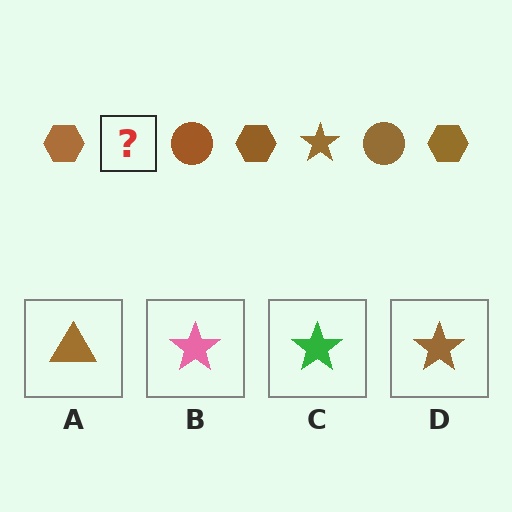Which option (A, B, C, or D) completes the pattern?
D.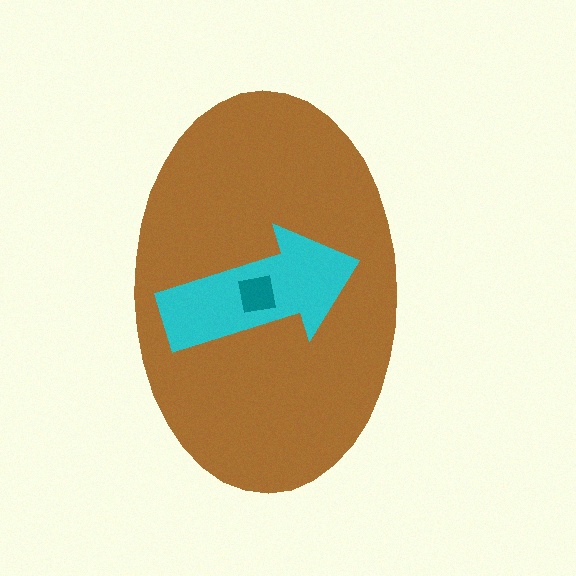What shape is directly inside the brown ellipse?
The cyan arrow.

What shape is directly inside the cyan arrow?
The teal square.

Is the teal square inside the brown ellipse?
Yes.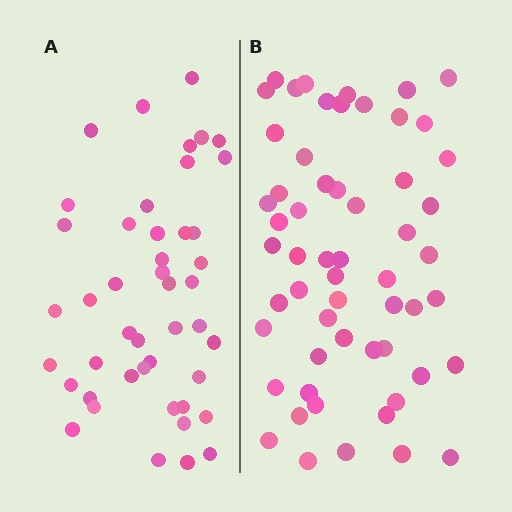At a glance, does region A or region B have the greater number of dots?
Region B (the right region) has more dots.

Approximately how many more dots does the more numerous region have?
Region B has roughly 12 or so more dots than region A.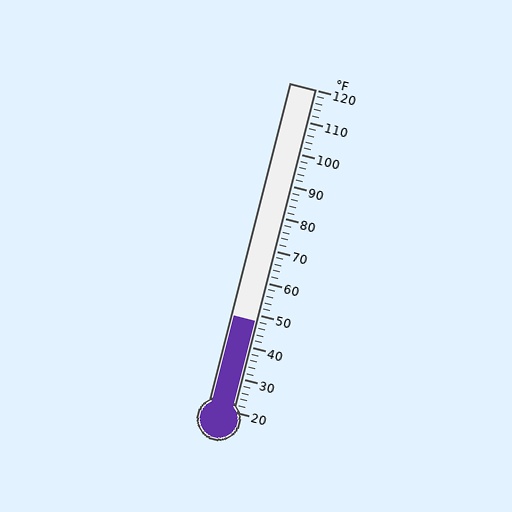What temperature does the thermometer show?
The thermometer shows approximately 48°F.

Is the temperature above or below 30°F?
The temperature is above 30°F.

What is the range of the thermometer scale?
The thermometer scale ranges from 20°F to 120°F.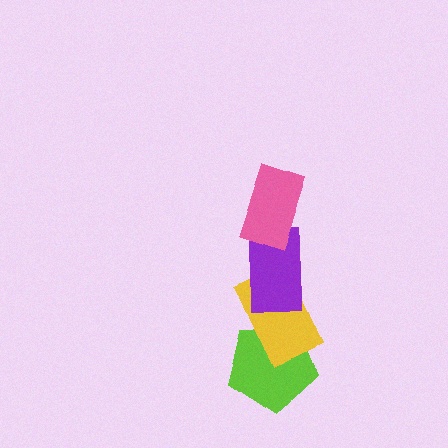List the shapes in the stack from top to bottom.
From top to bottom: the pink rectangle, the purple rectangle, the yellow rectangle, the lime pentagon.